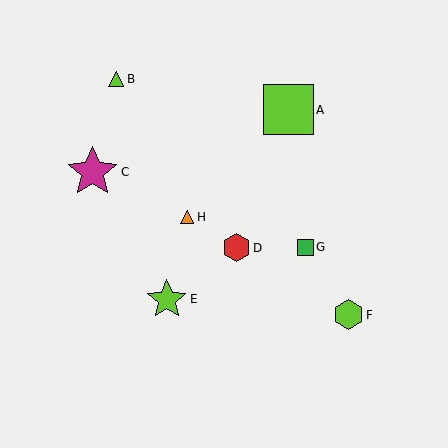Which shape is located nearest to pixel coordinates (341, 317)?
The lime hexagon (labeled F) at (348, 315) is nearest to that location.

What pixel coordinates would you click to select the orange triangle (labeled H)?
Click at (187, 217) to select the orange triangle H.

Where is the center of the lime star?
The center of the lime star is at (167, 299).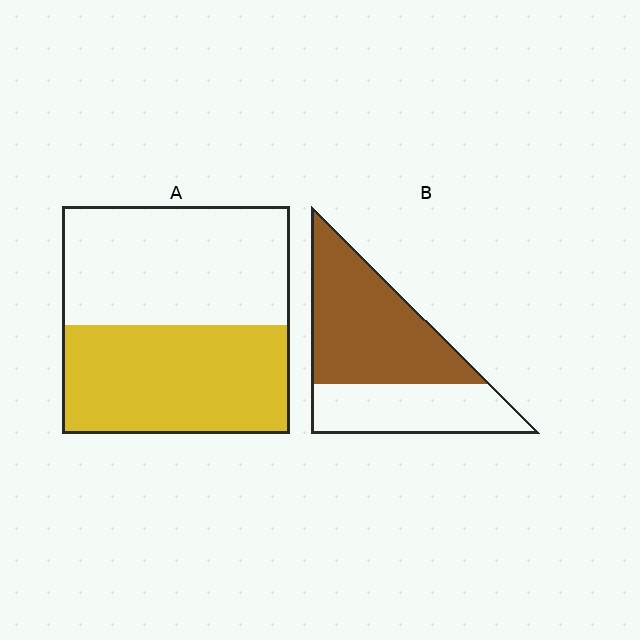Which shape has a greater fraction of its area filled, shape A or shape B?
Shape B.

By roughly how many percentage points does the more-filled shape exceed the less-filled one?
By roughly 15 percentage points (B over A).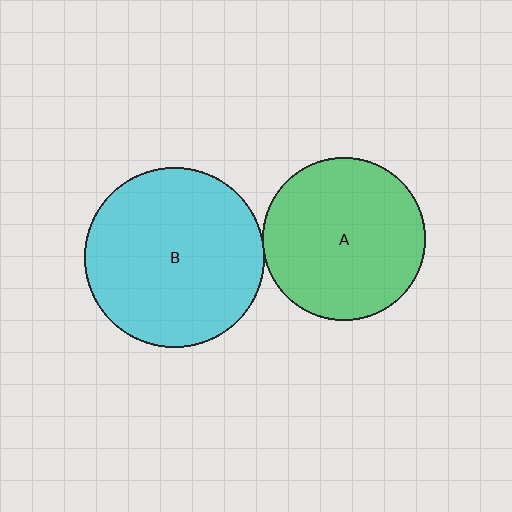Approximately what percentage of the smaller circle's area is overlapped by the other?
Approximately 5%.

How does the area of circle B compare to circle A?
Approximately 1.2 times.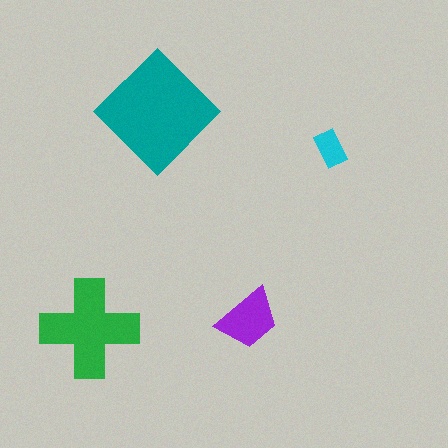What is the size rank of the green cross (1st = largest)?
2nd.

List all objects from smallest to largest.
The cyan rectangle, the purple trapezoid, the green cross, the teal diamond.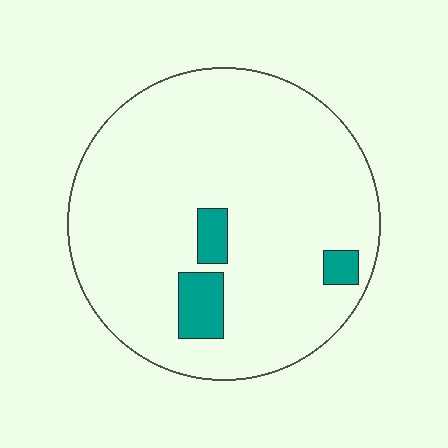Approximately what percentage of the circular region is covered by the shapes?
Approximately 10%.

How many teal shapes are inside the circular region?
3.